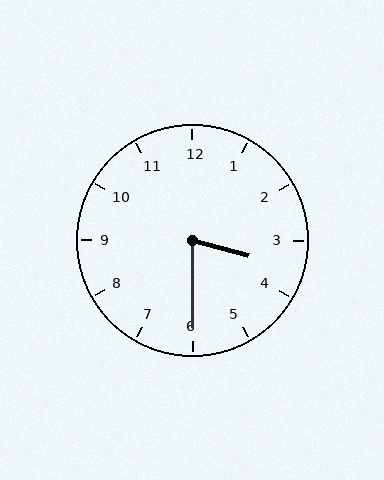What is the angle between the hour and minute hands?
Approximately 75 degrees.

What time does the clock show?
3:30.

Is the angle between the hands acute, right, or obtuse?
It is acute.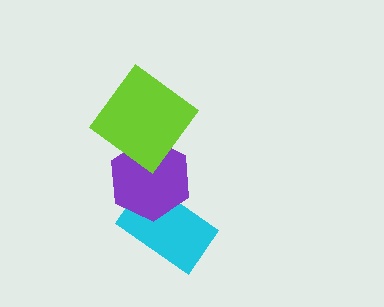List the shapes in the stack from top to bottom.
From top to bottom: the lime diamond, the purple hexagon, the cyan rectangle.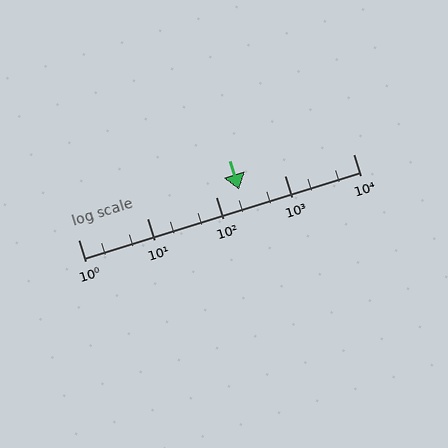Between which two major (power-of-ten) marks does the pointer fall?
The pointer is between 100 and 1000.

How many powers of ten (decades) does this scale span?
The scale spans 4 decades, from 1 to 10000.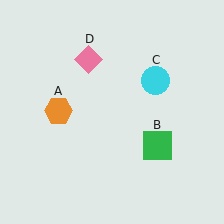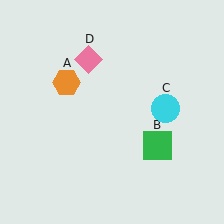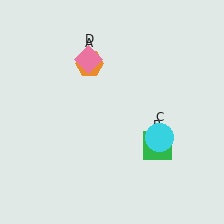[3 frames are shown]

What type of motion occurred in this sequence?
The orange hexagon (object A), cyan circle (object C) rotated clockwise around the center of the scene.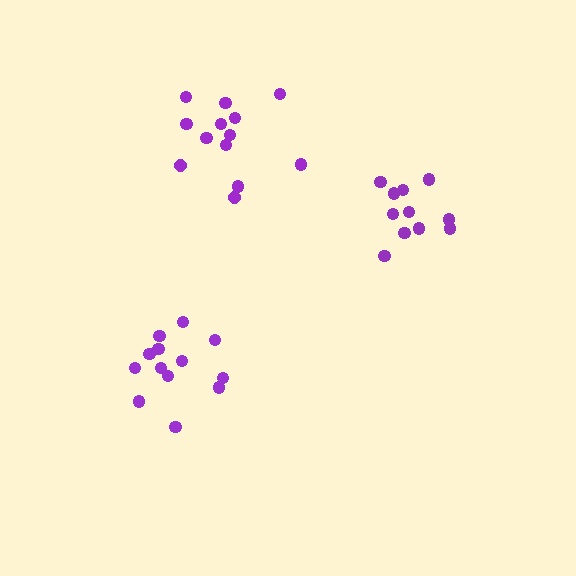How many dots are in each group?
Group 1: 13 dots, Group 2: 11 dots, Group 3: 13 dots (37 total).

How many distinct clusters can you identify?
There are 3 distinct clusters.